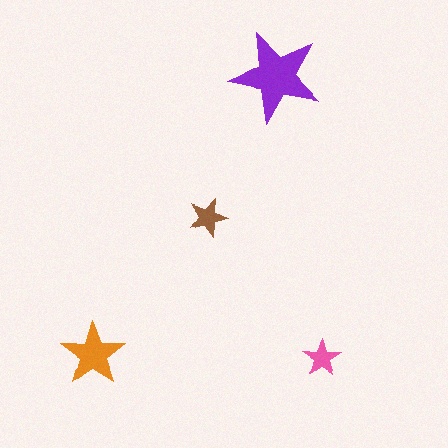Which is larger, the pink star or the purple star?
The purple one.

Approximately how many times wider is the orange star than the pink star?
About 1.5 times wider.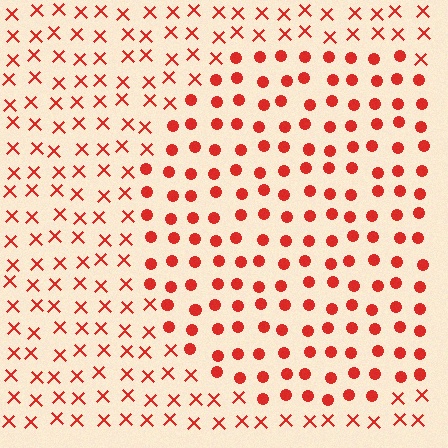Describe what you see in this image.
The image is filled with small red elements arranged in a uniform grid. A circle-shaped region contains circles, while the surrounding area contains X marks. The boundary is defined purely by the change in element shape.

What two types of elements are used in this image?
The image uses circles inside the circle region and X marks outside it.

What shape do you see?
I see a circle.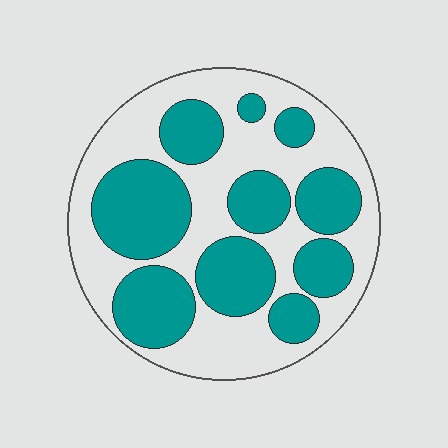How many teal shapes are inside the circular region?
10.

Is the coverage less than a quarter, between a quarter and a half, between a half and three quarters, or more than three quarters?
Between a quarter and a half.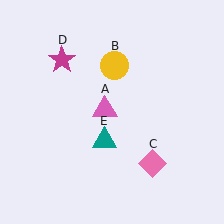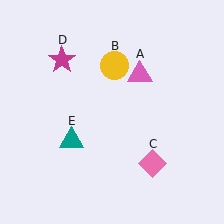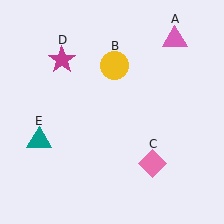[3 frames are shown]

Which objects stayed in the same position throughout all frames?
Yellow circle (object B) and pink diamond (object C) and magenta star (object D) remained stationary.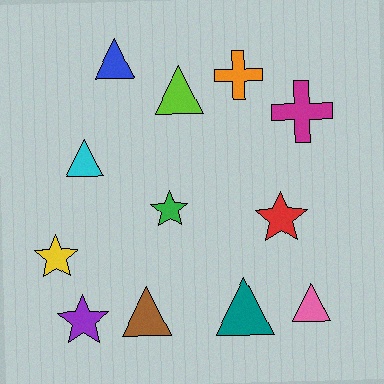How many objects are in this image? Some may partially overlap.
There are 12 objects.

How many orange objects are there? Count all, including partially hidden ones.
There is 1 orange object.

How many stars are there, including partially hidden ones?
There are 4 stars.